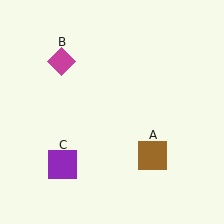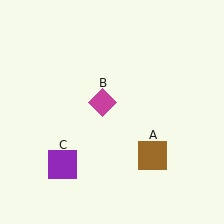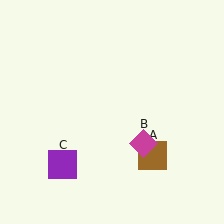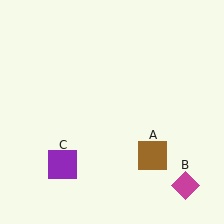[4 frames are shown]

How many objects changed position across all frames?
1 object changed position: magenta diamond (object B).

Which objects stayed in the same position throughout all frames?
Brown square (object A) and purple square (object C) remained stationary.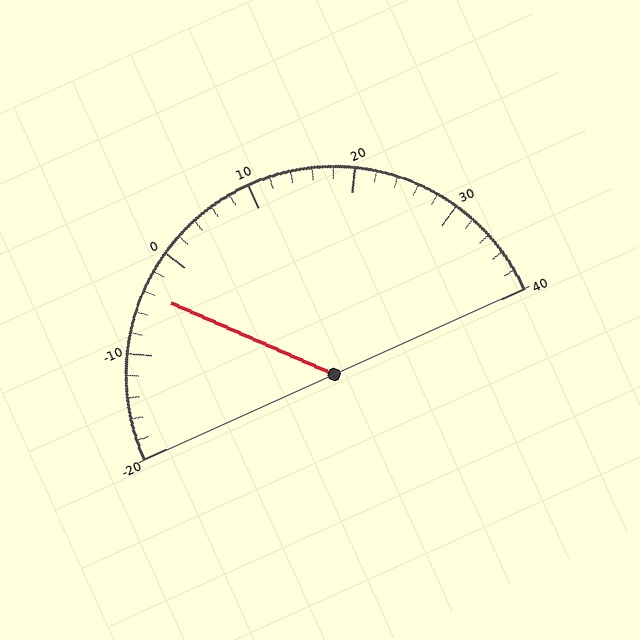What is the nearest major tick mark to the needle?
The nearest major tick mark is 0.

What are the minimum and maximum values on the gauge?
The gauge ranges from -20 to 40.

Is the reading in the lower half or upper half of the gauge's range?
The reading is in the lower half of the range (-20 to 40).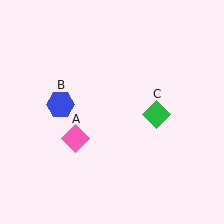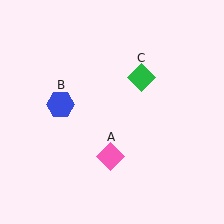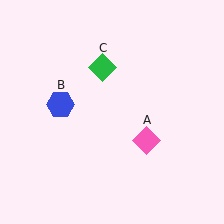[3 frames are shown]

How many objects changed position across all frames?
2 objects changed position: pink diamond (object A), green diamond (object C).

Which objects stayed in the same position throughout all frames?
Blue hexagon (object B) remained stationary.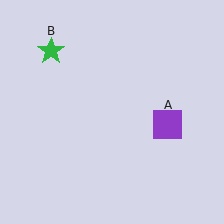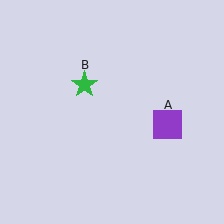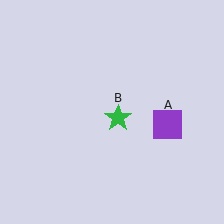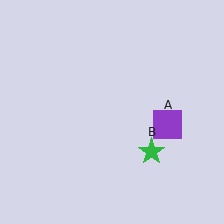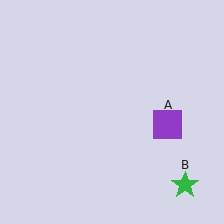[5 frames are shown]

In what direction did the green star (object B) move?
The green star (object B) moved down and to the right.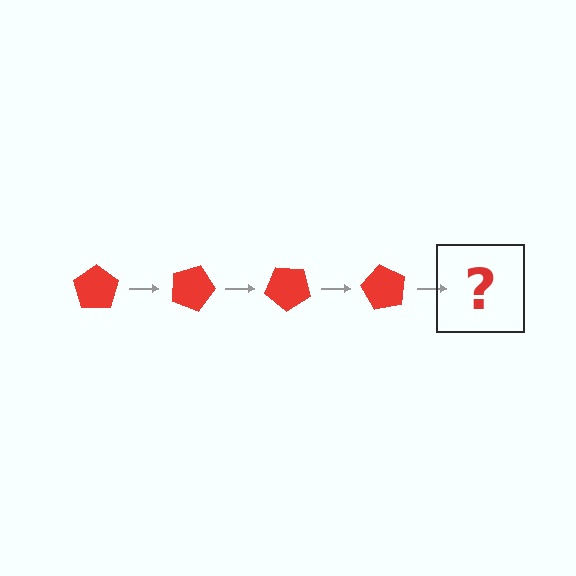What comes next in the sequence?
The next element should be a red pentagon rotated 80 degrees.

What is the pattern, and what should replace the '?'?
The pattern is that the pentagon rotates 20 degrees each step. The '?' should be a red pentagon rotated 80 degrees.